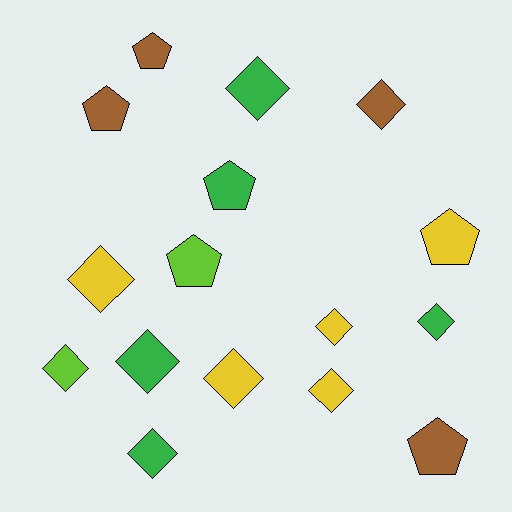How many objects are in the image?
There are 16 objects.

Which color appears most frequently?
Yellow, with 5 objects.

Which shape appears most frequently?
Diamond, with 10 objects.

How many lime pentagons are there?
There is 1 lime pentagon.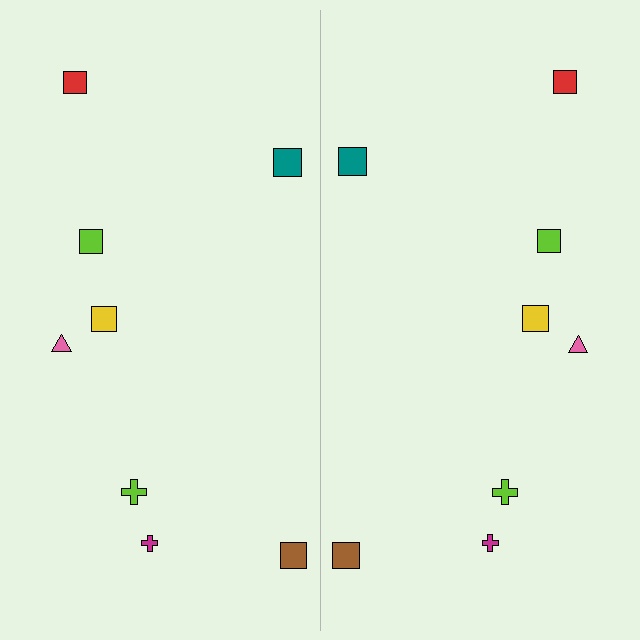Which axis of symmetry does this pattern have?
The pattern has a vertical axis of symmetry running through the center of the image.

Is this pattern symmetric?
Yes, this pattern has bilateral (reflection) symmetry.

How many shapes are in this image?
There are 16 shapes in this image.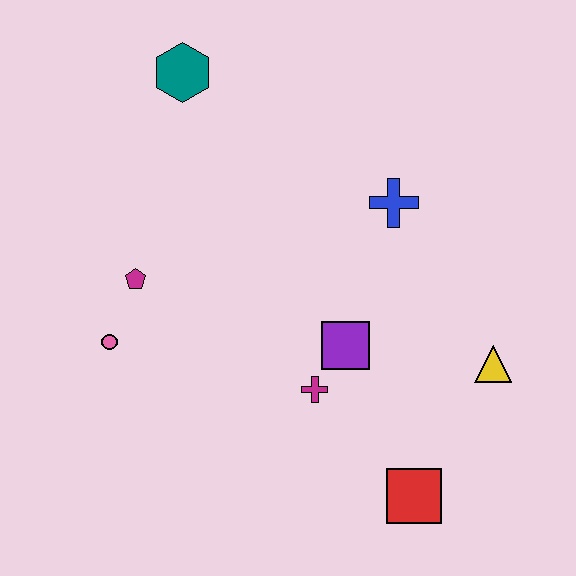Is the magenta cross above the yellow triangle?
No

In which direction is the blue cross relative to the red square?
The blue cross is above the red square.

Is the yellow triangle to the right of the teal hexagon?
Yes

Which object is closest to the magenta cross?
The purple square is closest to the magenta cross.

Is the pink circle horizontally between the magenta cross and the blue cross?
No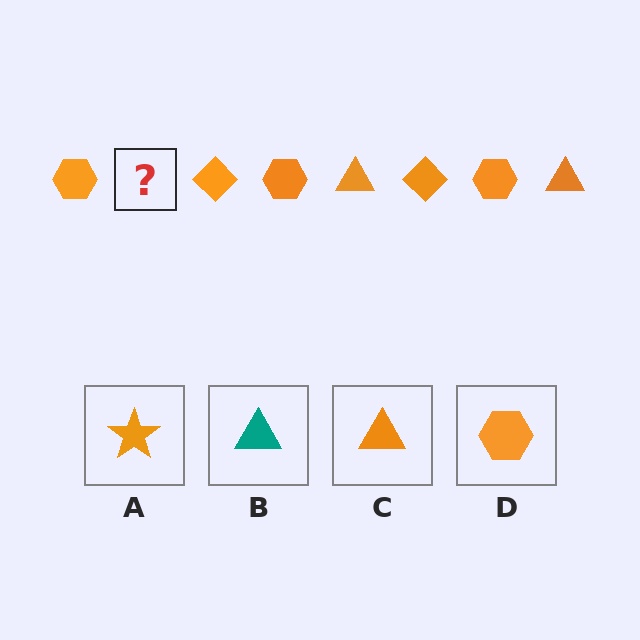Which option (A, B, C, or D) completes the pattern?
C.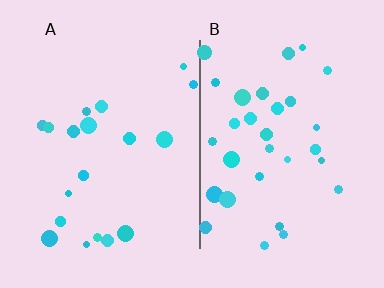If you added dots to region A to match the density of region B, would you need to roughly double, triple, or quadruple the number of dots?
Approximately double.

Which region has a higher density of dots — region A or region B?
B (the right).